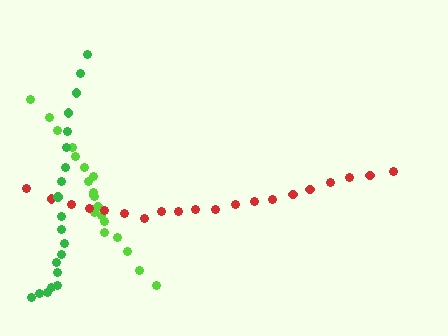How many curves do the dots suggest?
There are 3 distinct paths.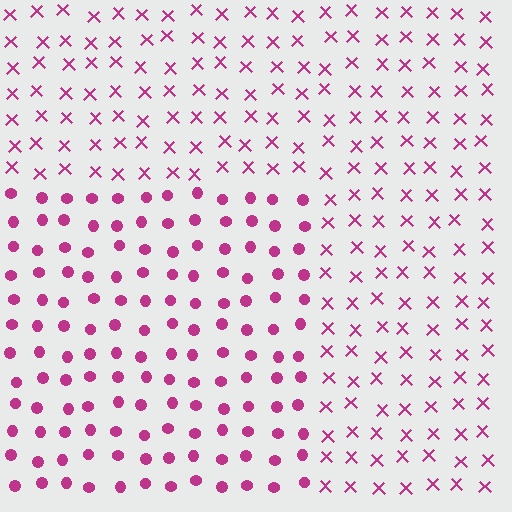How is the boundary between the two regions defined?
The boundary is defined by a change in element shape: circles inside vs. X marks outside. All elements share the same color and spacing.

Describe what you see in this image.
The image is filled with small magenta elements arranged in a uniform grid. A rectangle-shaped region contains circles, while the surrounding area contains X marks. The boundary is defined purely by the change in element shape.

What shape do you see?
I see a rectangle.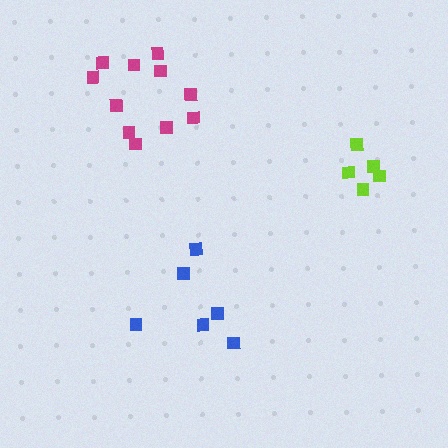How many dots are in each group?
Group 1: 6 dots, Group 2: 11 dots, Group 3: 5 dots (22 total).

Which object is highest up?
The magenta cluster is topmost.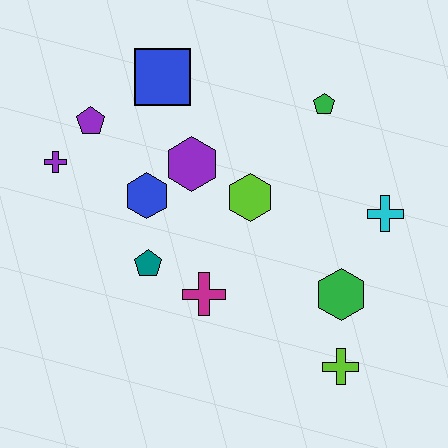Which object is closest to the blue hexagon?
The purple hexagon is closest to the blue hexagon.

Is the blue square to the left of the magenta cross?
Yes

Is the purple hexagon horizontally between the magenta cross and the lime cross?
No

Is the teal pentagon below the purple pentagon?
Yes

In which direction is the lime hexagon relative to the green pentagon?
The lime hexagon is below the green pentagon.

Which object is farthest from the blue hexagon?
The lime cross is farthest from the blue hexagon.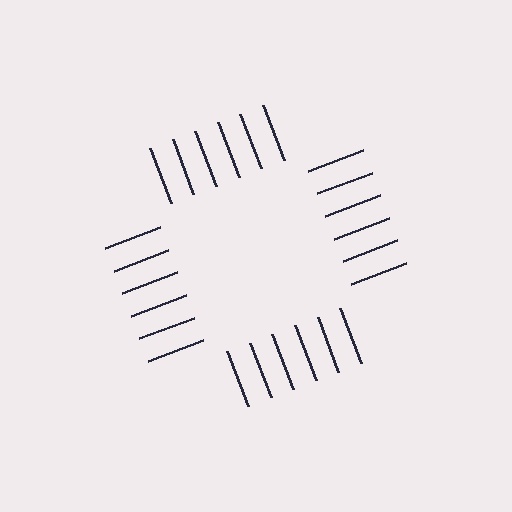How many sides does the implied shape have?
4 sides — the line-ends trace a square.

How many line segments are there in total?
24 — 6 along each of the 4 edges.